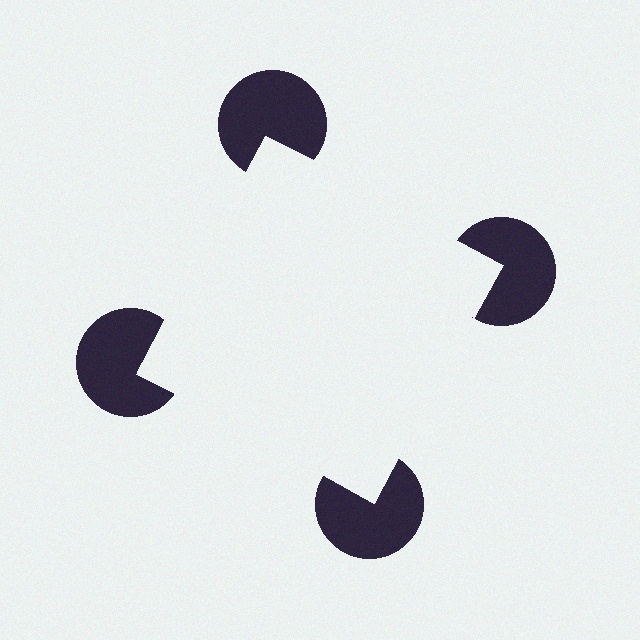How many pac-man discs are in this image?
There are 4 — one at each vertex of the illusory square.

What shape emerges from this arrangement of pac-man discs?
An illusory square — its edges are inferred from the aligned wedge cuts in the pac-man discs, not physically drawn.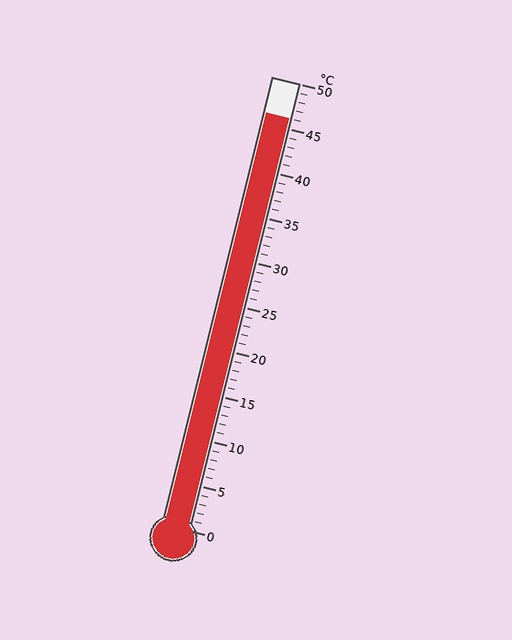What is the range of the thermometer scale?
The thermometer scale ranges from 0°C to 50°C.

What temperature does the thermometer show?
The thermometer shows approximately 46°C.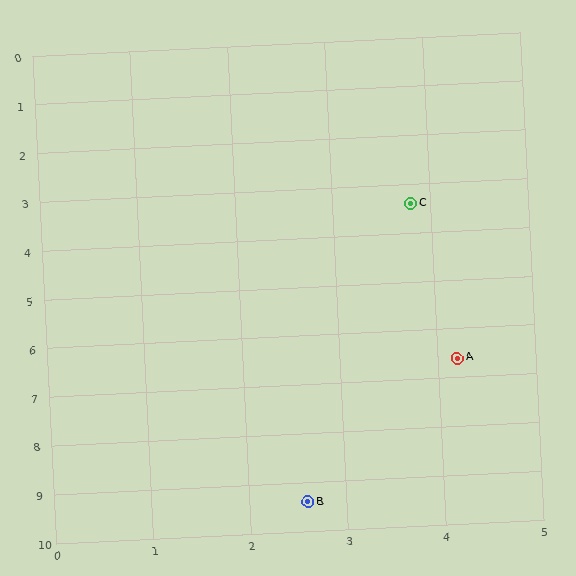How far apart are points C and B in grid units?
Points C and B are about 6.1 grid units apart.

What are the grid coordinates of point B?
Point B is at approximately (2.6, 9.4).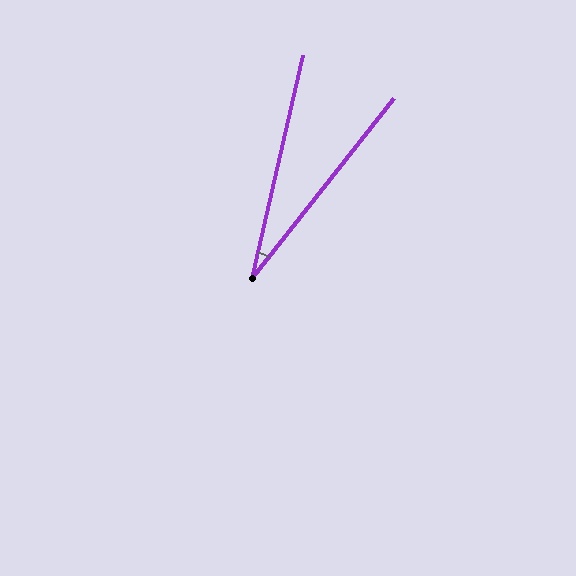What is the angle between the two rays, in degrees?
Approximately 25 degrees.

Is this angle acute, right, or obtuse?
It is acute.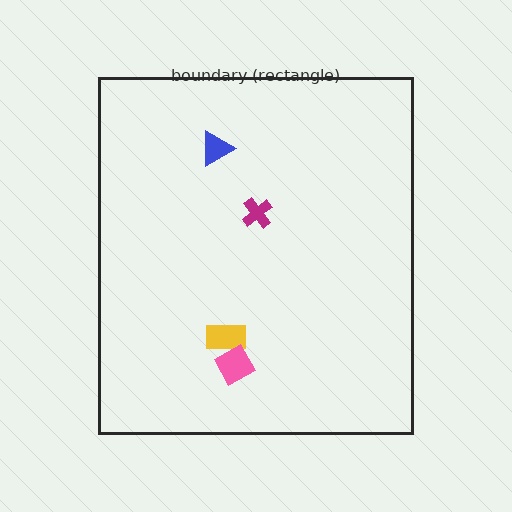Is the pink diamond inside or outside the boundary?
Inside.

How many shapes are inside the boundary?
4 inside, 0 outside.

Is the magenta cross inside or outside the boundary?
Inside.